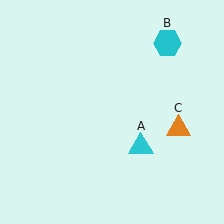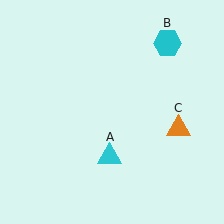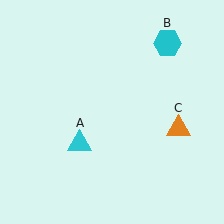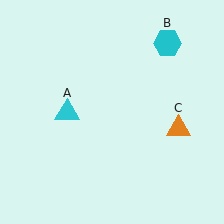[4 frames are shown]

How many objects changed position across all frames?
1 object changed position: cyan triangle (object A).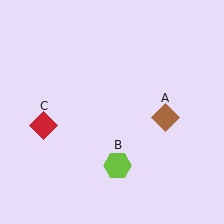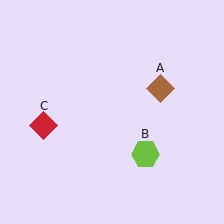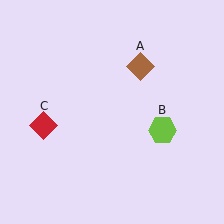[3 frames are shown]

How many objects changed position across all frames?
2 objects changed position: brown diamond (object A), lime hexagon (object B).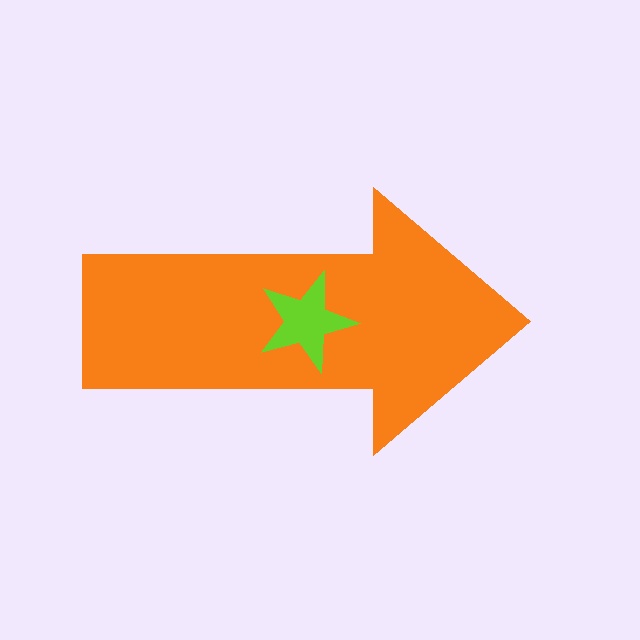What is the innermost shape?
The lime star.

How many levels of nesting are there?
2.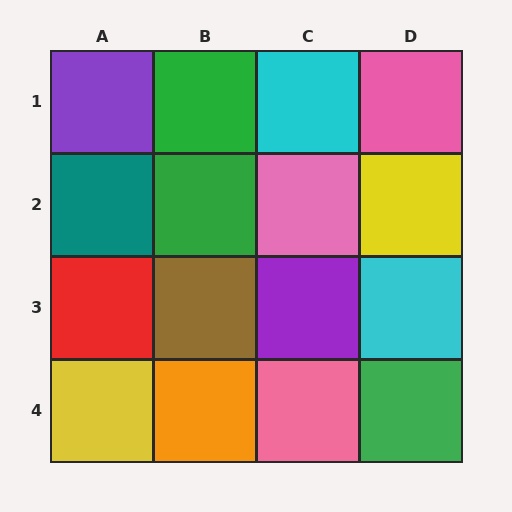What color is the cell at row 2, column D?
Yellow.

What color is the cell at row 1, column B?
Green.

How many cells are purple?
2 cells are purple.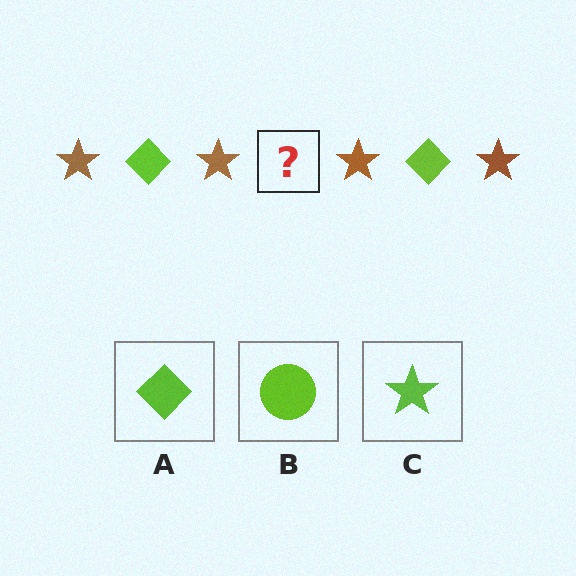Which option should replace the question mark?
Option A.